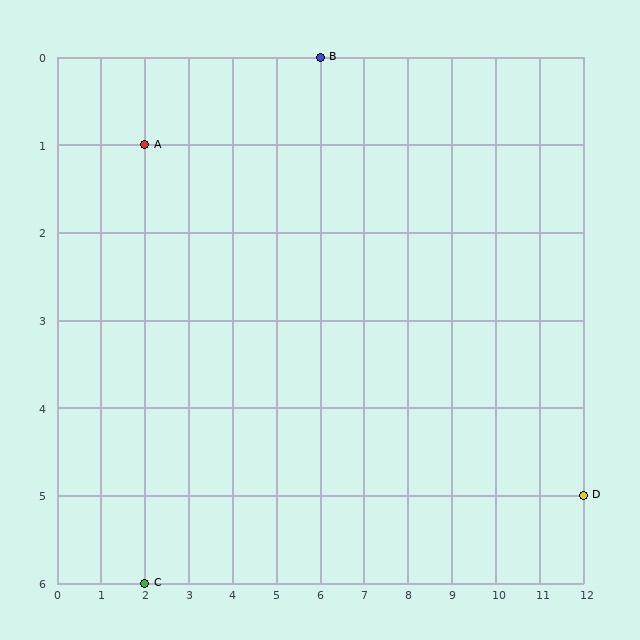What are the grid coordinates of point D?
Point D is at grid coordinates (12, 5).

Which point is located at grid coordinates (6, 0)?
Point B is at (6, 0).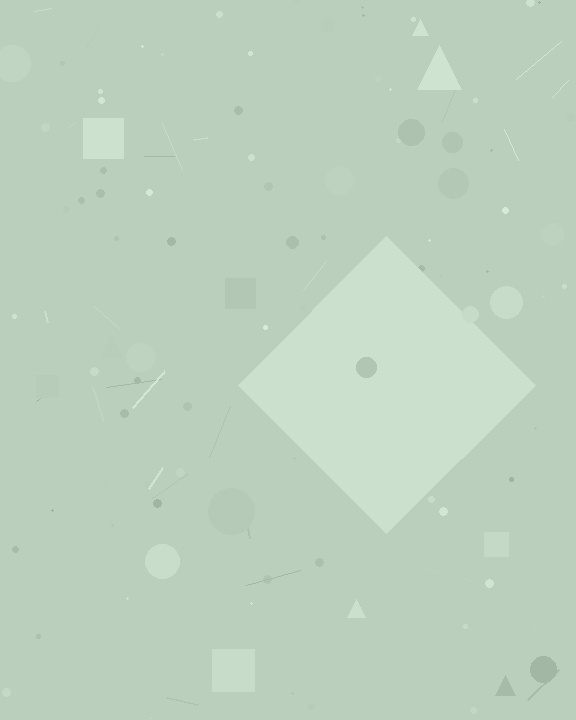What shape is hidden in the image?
A diamond is hidden in the image.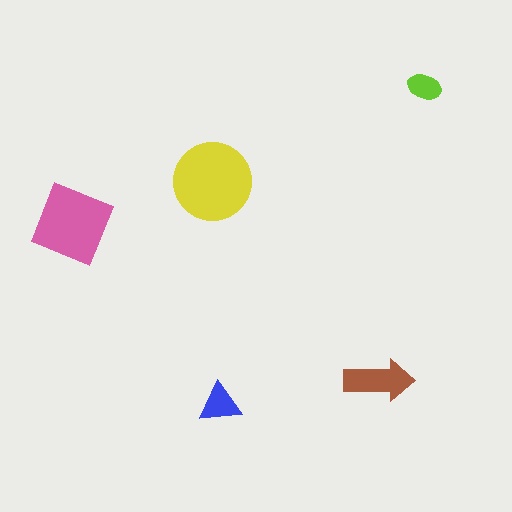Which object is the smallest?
The lime ellipse.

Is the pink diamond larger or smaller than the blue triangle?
Larger.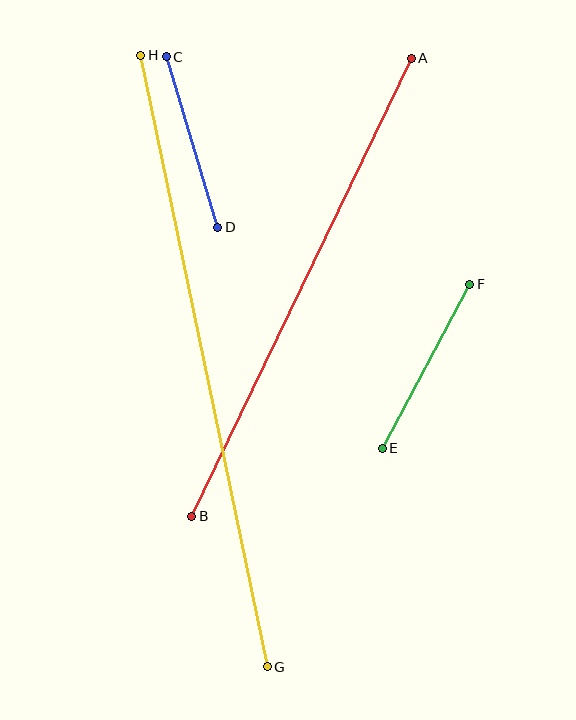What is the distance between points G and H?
The distance is approximately 624 pixels.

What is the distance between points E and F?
The distance is approximately 186 pixels.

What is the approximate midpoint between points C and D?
The midpoint is at approximately (192, 142) pixels.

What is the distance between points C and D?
The distance is approximately 178 pixels.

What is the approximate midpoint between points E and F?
The midpoint is at approximately (426, 366) pixels.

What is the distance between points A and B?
The distance is approximately 508 pixels.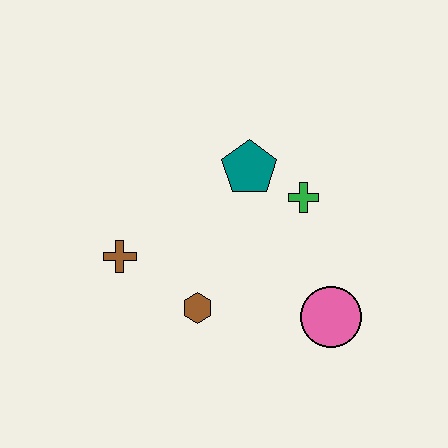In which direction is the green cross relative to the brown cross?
The green cross is to the right of the brown cross.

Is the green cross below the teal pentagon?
Yes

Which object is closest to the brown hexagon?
The brown cross is closest to the brown hexagon.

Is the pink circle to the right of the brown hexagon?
Yes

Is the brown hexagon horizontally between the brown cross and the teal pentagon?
Yes